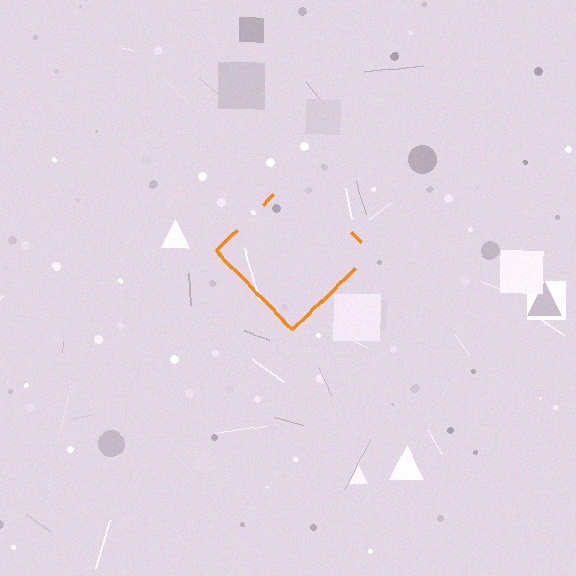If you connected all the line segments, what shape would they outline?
They would outline a diamond.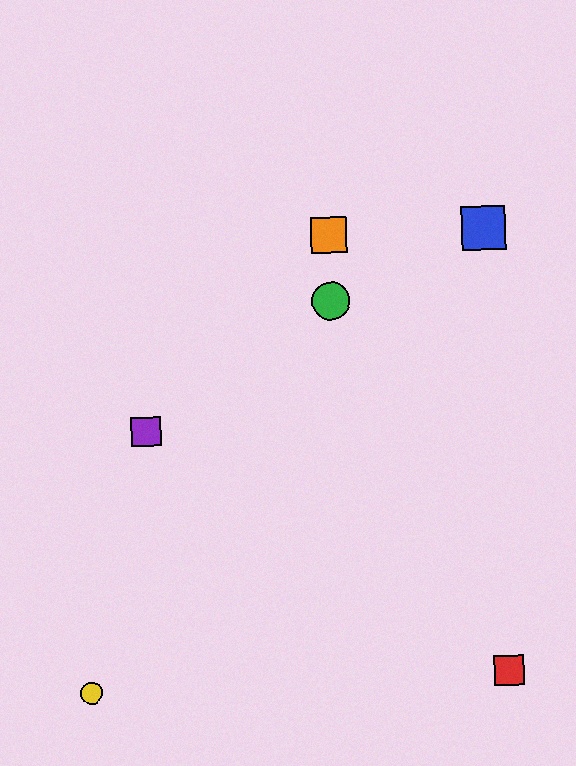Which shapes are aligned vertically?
The green circle, the orange square are aligned vertically.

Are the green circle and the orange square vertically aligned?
Yes, both are at x≈330.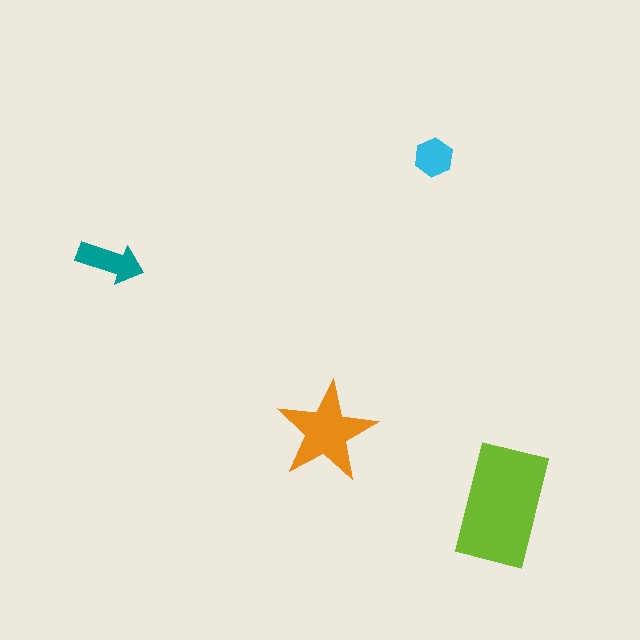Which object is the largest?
The lime rectangle.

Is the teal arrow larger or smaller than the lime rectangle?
Smaller.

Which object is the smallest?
The cyan hexagon.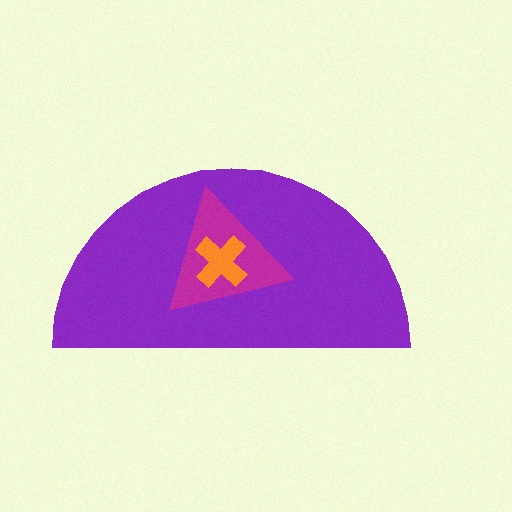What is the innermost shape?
The orange cross.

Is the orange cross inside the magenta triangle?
Yes.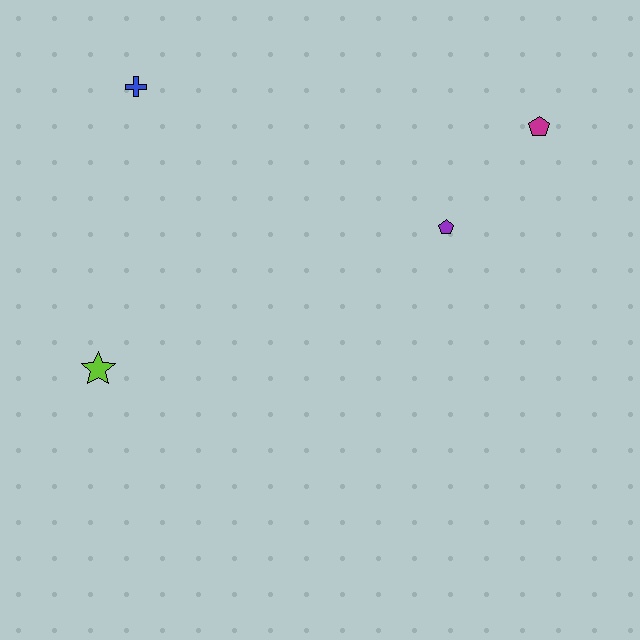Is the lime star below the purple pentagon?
Yes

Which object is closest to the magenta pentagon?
The purple pentagon is closest to the magenta pentagon.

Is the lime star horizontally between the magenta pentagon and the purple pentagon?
No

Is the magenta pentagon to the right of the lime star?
Yes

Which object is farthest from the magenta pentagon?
The lime star is farthest from the magenta pentagon.